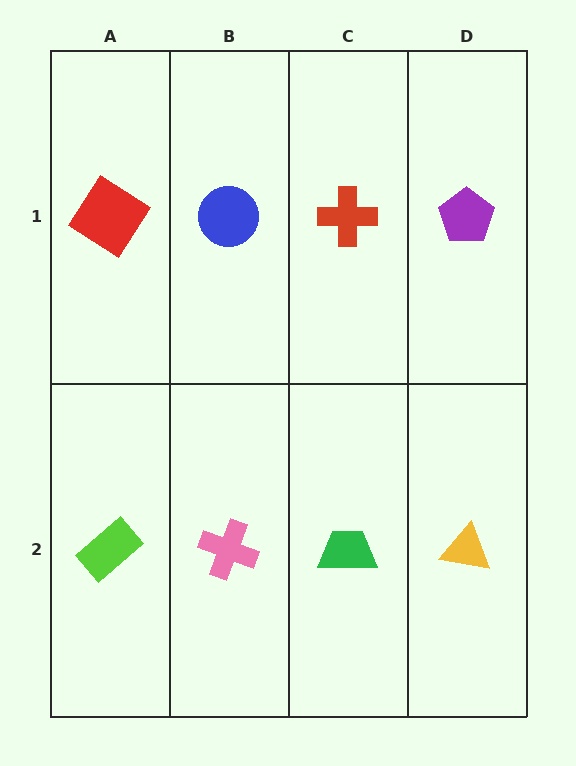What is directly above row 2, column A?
A red diamond.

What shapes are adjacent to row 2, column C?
A red cross (row 1, column C), a pink cross (row 2, column B), a yellow triangle (row 2, column D).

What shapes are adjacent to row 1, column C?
A green trapezoid (row 2, column C), a blue circle (row 1, column B), a purple pentagon (row 1, column D).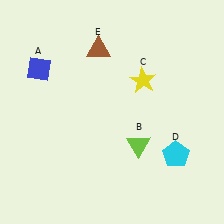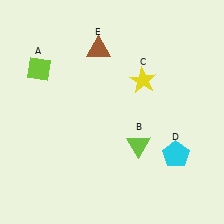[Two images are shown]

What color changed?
The diamond (A) changed from blue in Image 1 to lime in Image 2.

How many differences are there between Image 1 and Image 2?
There is 1 difference between the two images.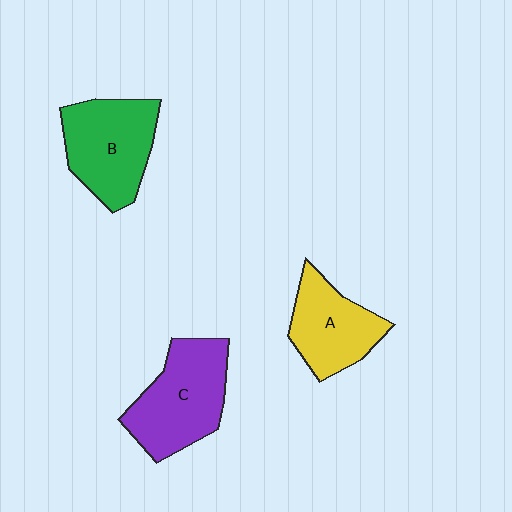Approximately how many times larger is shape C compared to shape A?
Approximately 1.3 times.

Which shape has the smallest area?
Shape A (yellow).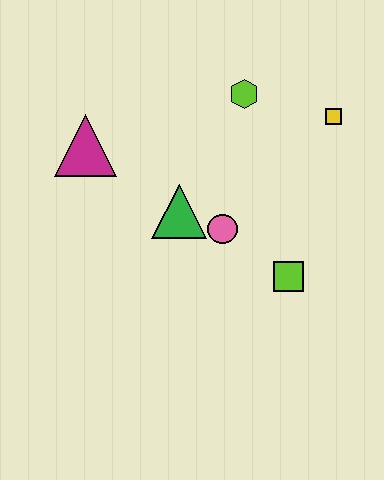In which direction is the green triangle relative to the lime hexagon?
The green triangle is below the lime hexagon.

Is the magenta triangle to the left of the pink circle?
Yes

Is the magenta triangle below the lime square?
No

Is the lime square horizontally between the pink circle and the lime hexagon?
No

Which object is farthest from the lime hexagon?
The lime square is farthest from the lime hexagon.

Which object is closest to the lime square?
The pink circle is closest to the lime square.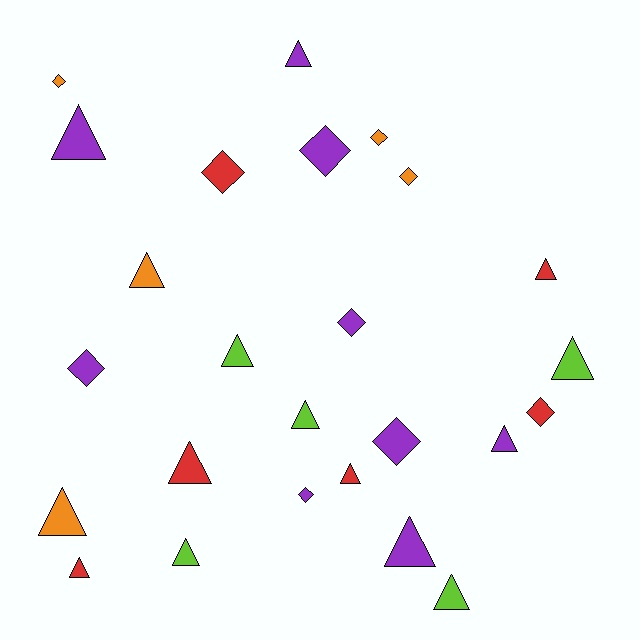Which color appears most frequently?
Purple, with 9 objects.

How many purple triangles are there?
There are 4 purple triangles.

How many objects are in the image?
There are 25 objects.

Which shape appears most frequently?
Triangle, with 15 objects.